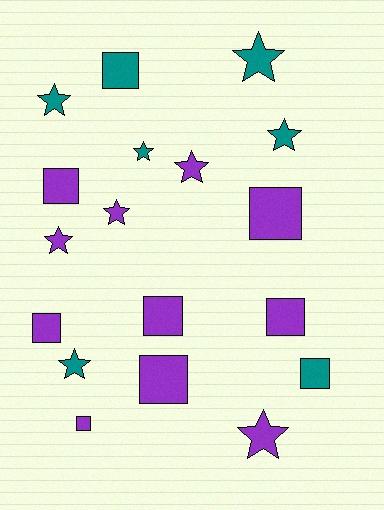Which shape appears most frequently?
Square, with 9 objects.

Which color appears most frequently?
Purple, with 11 objects.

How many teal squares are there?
There are 2 teal squares.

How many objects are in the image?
There are 18 objects.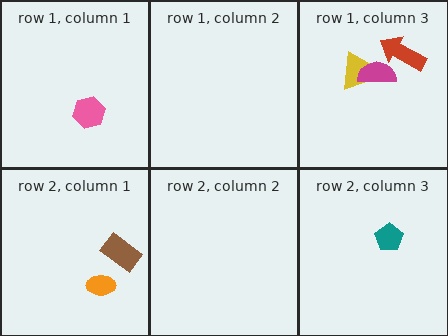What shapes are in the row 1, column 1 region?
The pink hexagon.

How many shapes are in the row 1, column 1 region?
1.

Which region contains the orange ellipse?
The row 2, column 1 region.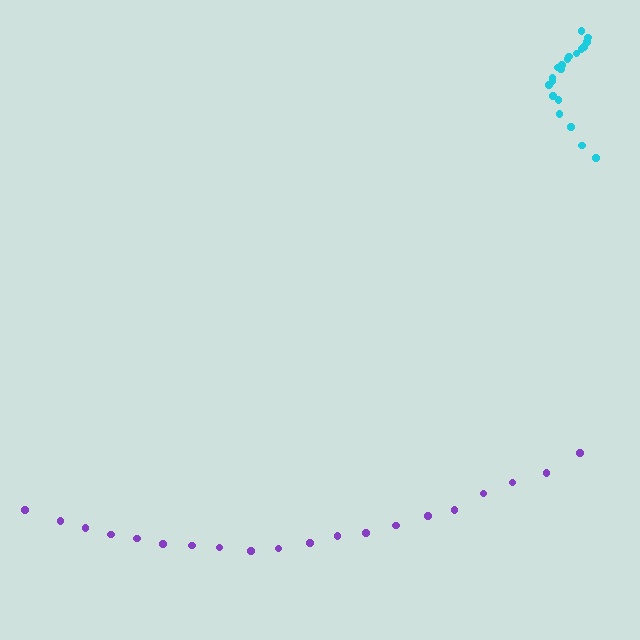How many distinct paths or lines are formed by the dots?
There are 2 distinct paths.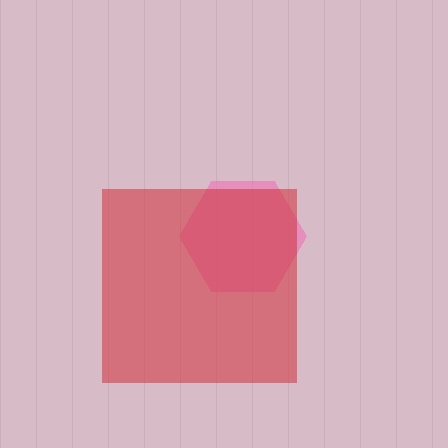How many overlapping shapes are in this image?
There are 2 overlapping shapes in the image.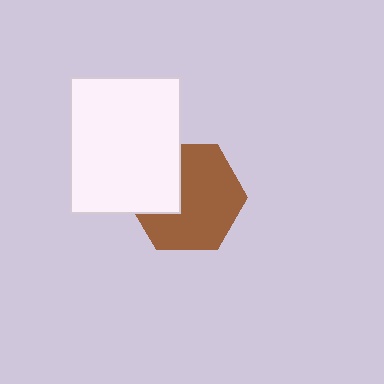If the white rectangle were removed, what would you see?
You would see the complete brown hexagon.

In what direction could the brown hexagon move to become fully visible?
The brown hexagon could move toward the lower-right. That would shift it out from behind the white rectangle entirely.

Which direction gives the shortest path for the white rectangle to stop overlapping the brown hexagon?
Moving toward the upper-left gives the shortest separation.